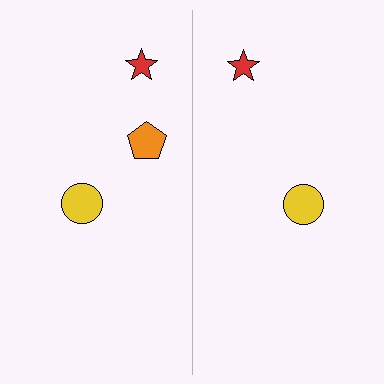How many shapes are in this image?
There are 5 shapes in this image.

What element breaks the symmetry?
A orange pentagon is missing from the right side.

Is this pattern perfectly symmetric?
No, the pattern is not perfectly symmetric. A orange pentagon is missing from the right side.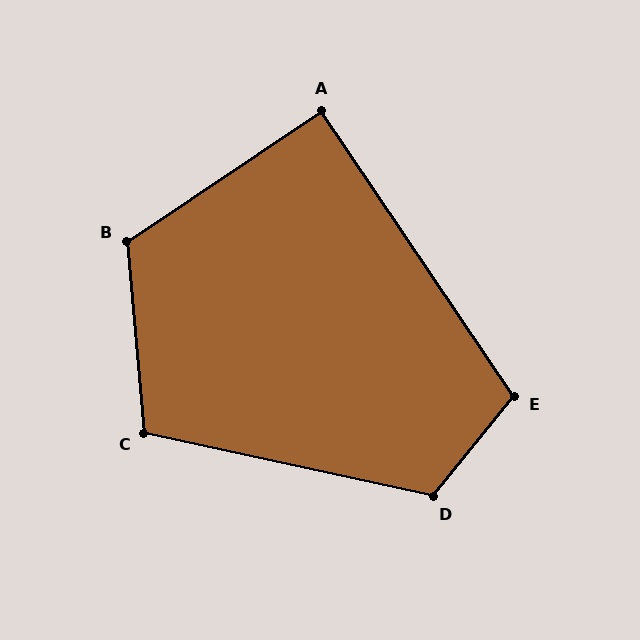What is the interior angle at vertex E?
Approximately 106 degrees (obtuse).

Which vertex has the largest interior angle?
B, at approximately 118 degrees.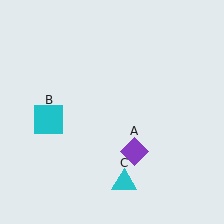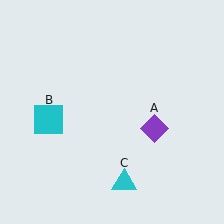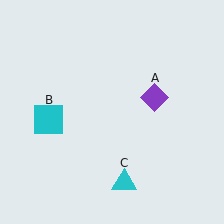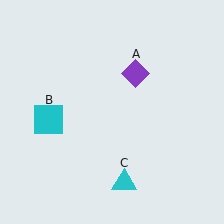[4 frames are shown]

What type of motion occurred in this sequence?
The purple diamond (object A) rotated counterclockwise around the center of the scene.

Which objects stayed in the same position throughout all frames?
Cyan square (object B) and cyan triangle (object C) remained stationary.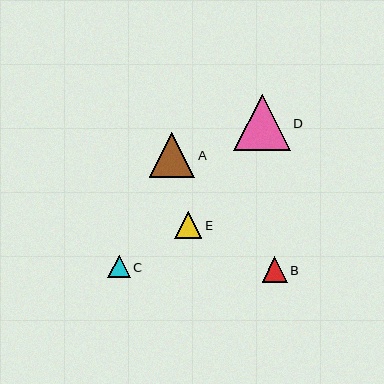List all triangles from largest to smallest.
From largest to smallest: D, A, E, B, C.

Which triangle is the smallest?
Triangle C is the smallest with a size of approximately 23 pixels.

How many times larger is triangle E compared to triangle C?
Triangle E is approximately 1.2 times the size of triangle C.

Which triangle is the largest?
Triangle D is the largest with a size of approximately 56 pixels.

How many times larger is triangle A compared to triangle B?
Triangle A is approximately 1.8 times the size of triangle B.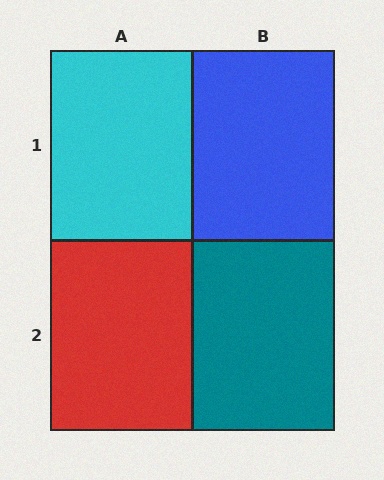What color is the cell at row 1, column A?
Cyan.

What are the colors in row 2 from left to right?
Red, teal.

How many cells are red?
1 cell is red.